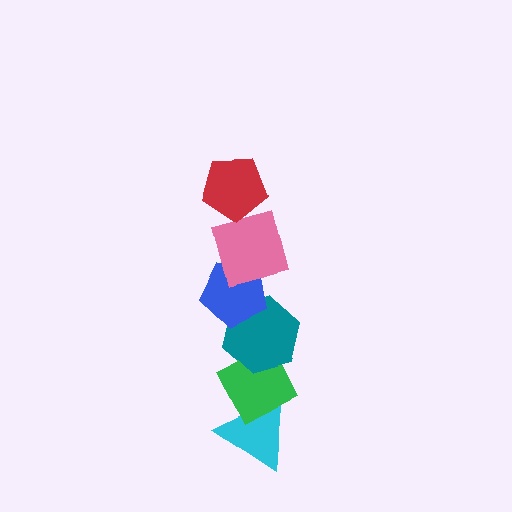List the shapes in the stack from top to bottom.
From top to bottom: the red pentagon, the pink square, the blue pentagon, the teal hexagon, the green diamond, the cyan triangle.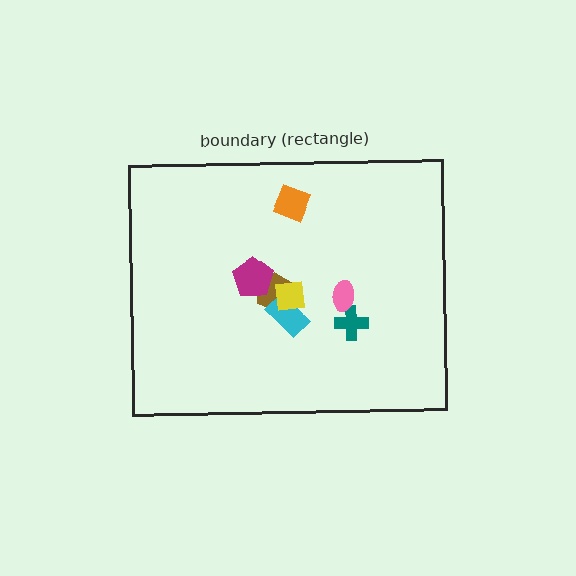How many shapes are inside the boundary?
7 inside, 0 outside.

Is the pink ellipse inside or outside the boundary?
Inside.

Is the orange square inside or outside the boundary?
Inside.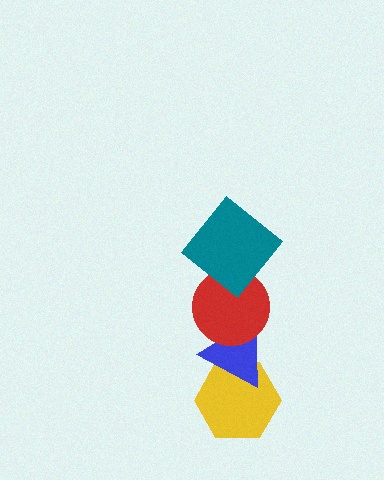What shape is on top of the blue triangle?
The red circle is on top of the blue triangle.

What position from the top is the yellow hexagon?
The yellow hexagon is 4th from the top.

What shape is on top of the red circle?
The teal diamond is on top of the red circle.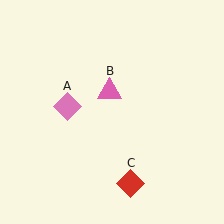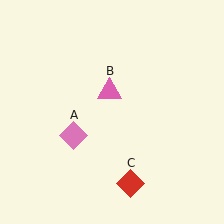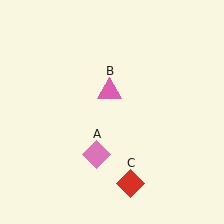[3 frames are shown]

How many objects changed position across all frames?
1 object changed position: pink diamond (object A).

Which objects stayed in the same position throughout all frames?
Pink triangle (object B) and red diamond (object C) remained stationary.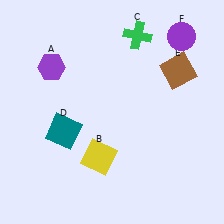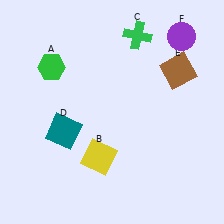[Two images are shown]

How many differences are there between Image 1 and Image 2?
There is 1 difference between the two images.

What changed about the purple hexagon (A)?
In Image 1, A is purple. In Image 2, it changed to green.